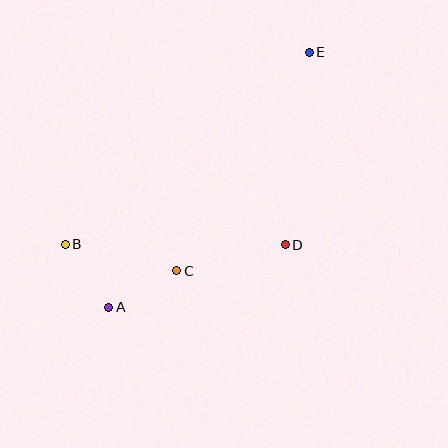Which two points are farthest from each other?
Points A and E are farthest from each other.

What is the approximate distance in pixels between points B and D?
The distance between B and D is approximately 220 pixels.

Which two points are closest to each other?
Points A and B are closest to each other.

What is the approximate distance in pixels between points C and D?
The distance between C and D is approximately 112 pixels.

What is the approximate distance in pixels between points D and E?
The distance between D and E is approximately 194 pixels.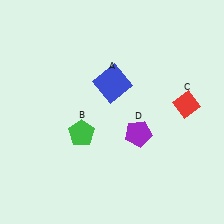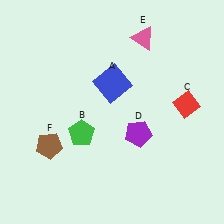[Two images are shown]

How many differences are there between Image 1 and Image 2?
There are 2 differences between the two images.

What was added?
A pink triangle (E), a brown pentagon (F) were added in Image 2.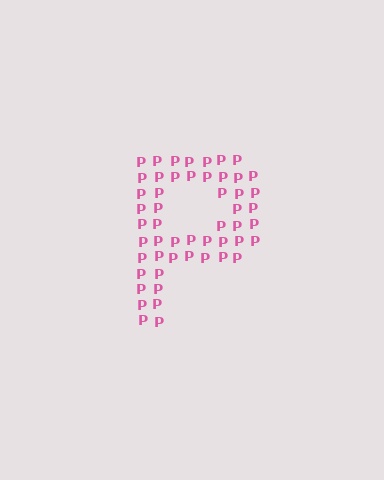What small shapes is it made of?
It is made of small letter P's.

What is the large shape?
The large shape is the letter P.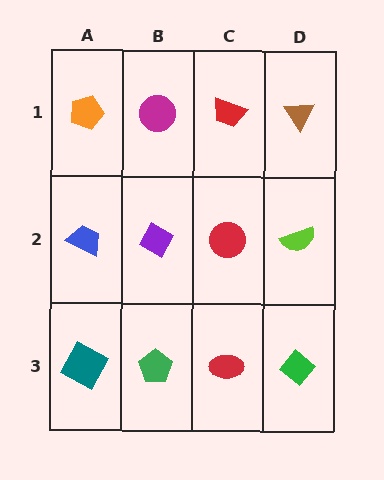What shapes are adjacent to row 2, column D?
A brown triangle (row 1, column D), a green diamond (row 3, column D), a red circle (row 2, column C).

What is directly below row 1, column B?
A purple diamond.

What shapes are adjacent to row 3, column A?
A blue trapezoid (row 2, column A), a green pentagon (row 3, column B).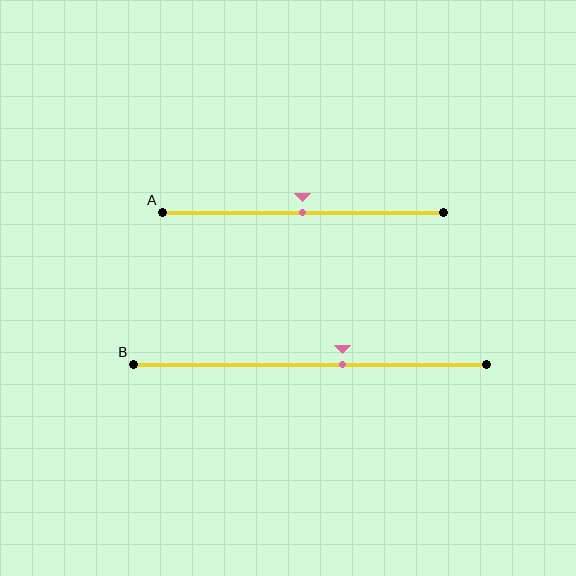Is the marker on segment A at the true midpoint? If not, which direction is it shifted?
Yes, the marker on segment A is at the true midpoint.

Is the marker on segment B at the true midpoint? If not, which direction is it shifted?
No, the marker on segment B is shifted to the right by about 9% of the segment length.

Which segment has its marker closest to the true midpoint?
Segment A has its marker closest to the true midpoint.